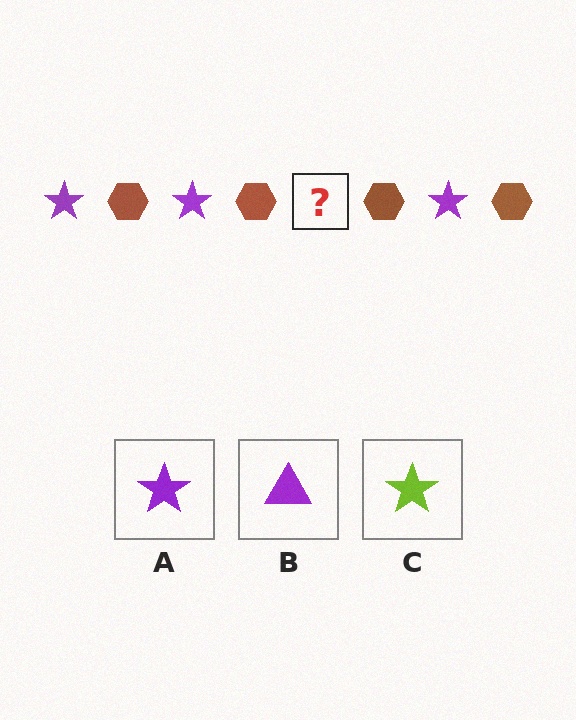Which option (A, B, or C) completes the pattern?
A.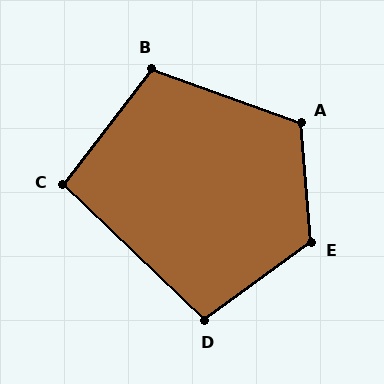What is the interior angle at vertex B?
Approximately 108 degrees (obtuse).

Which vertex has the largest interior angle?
E, at approximately 122 degrees.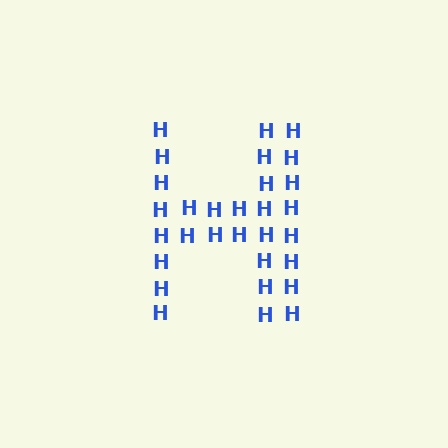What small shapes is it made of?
It is made of small letter H's.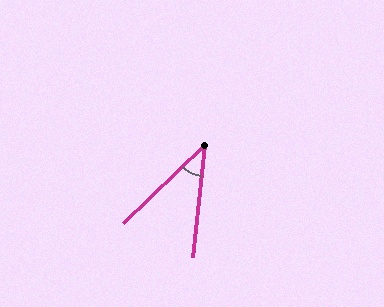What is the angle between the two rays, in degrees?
Approximately 40 degrees.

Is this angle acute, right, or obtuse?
It is acute.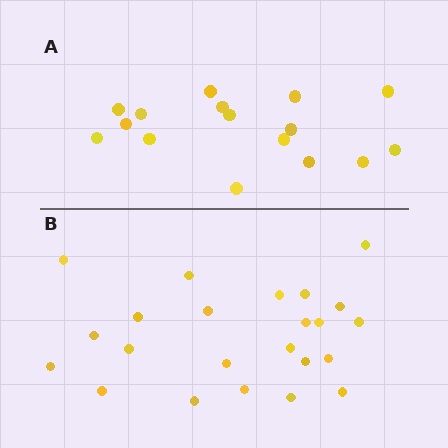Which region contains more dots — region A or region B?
Region B (the bottom region) has more dots.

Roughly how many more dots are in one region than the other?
Region B has roughly 8 or so more dots than region A.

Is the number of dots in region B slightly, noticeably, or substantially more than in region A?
Region B has noticeably more, but not dramatically so. The ratio is roughly 1.4 to 1.